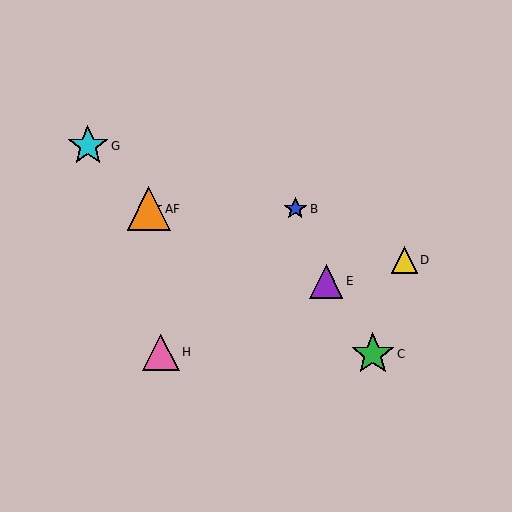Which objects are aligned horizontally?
Objects A, B, F are aligned horizontally.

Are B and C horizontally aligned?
No, B is at y≈209 and C is at y≈354.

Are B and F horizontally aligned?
Yes, both are at y≈209.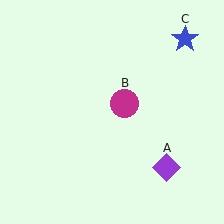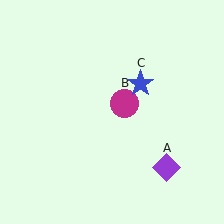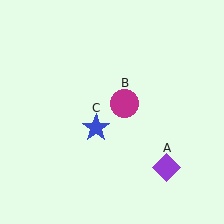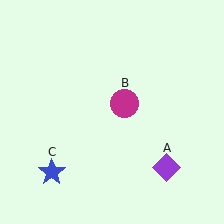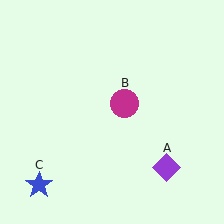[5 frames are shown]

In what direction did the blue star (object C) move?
The blue star (object C) moved down and to the left.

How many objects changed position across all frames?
1 object changed position: blue star (object C).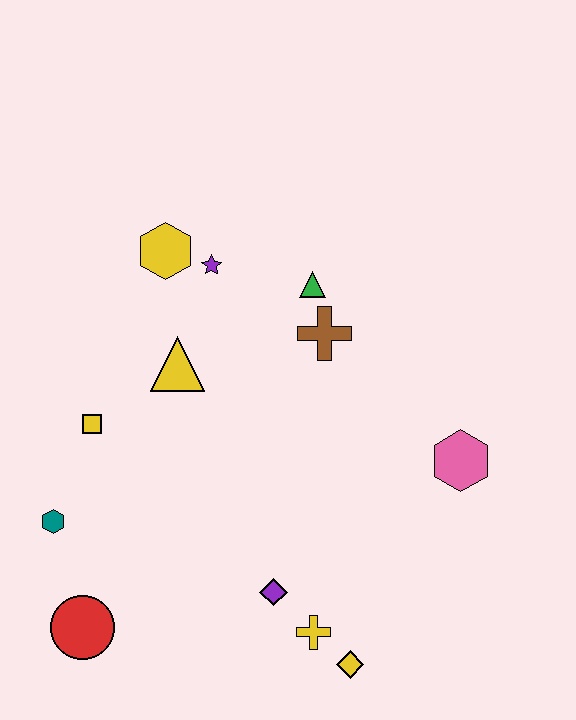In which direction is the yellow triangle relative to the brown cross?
The yellow triangle is to the left of the brown cross.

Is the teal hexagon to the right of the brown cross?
No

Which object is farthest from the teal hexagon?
The pink hexagon is farthest from the teal hexagon.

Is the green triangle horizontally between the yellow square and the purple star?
No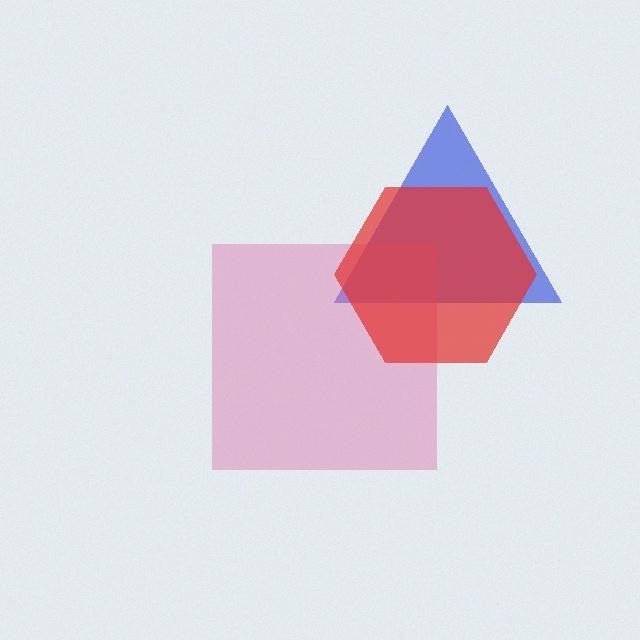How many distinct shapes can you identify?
There are 3 distinct shapes: a blue triangle, a pink square, a red hexagon.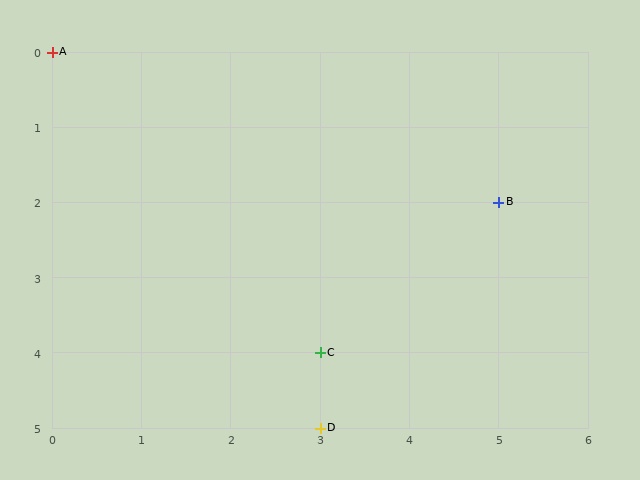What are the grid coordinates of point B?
Point B is at grid coordinates (5, 2).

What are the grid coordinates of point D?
Point D is at grid coordinates (3, 5).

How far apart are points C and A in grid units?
Points C and A are 3 columns and 4 rows apart (about 5.0 grid units diagonally).